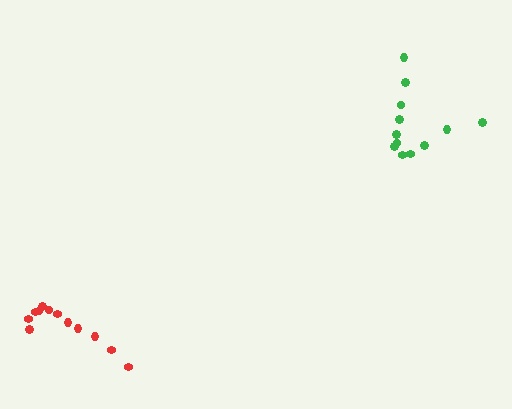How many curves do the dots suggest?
There are 2 distinct paths.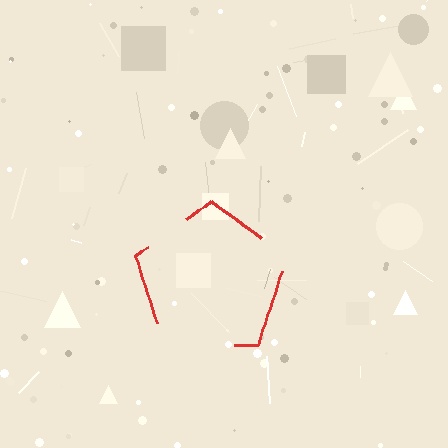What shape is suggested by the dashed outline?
The dashed outline suggests a pentagon.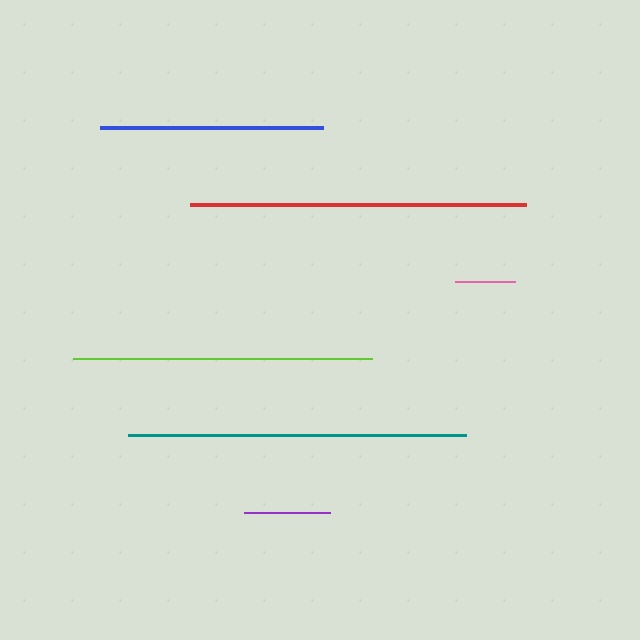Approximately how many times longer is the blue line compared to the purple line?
The blue line is approximately 2.6 times the length of the purple line.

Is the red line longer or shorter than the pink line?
The red line is longer than the pink line.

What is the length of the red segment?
The red segment is approximately 336 pixels long.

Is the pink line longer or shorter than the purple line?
The purple line is longer than the pink line.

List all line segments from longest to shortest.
From longest to shortest: teal, red, lime, blue, purple, pink.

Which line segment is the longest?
The teal line is the longest at approximately 338 pixels.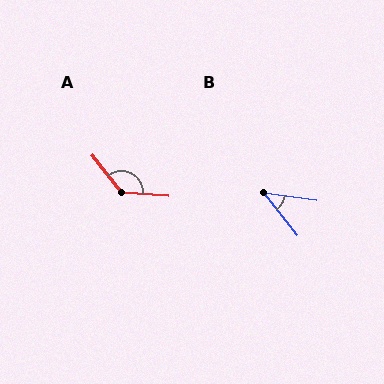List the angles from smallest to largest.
B (44°), A (132°).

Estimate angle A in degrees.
Approximately 132 degrees.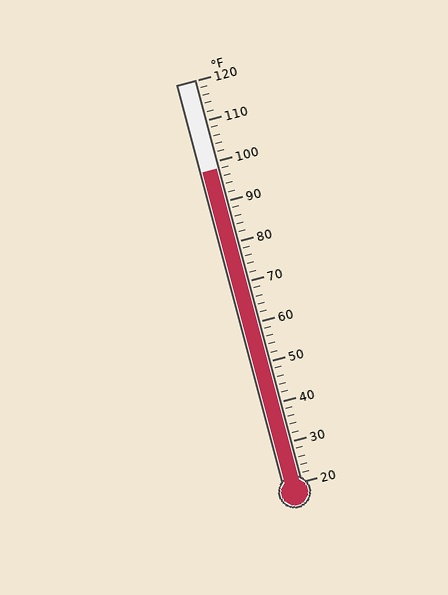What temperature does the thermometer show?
The thermometer shows approximately 98°F.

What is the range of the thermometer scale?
The thermometer scale ranges from 20°F to 120°F.